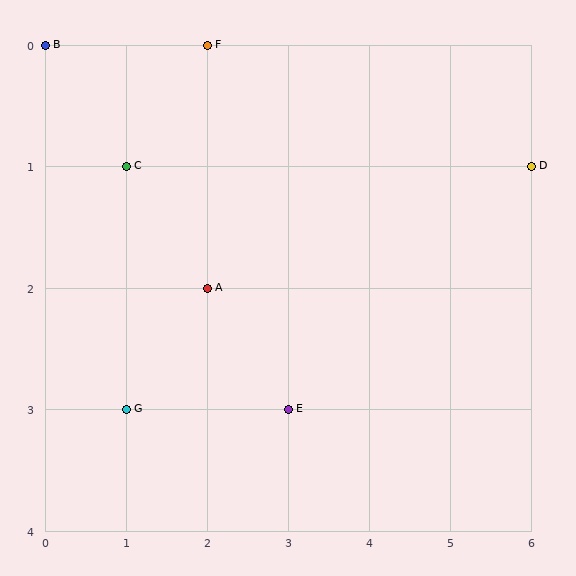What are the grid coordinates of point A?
Point A is at grid coordinates (2, 2).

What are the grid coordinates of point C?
Point C is at grid coordinates (1, 1).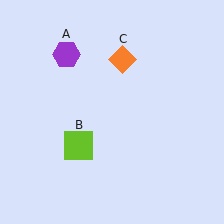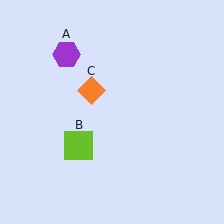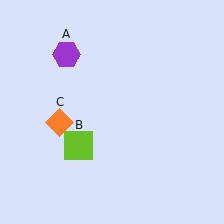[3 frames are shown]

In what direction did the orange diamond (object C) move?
The orange diamond (object C) moved down and to the left.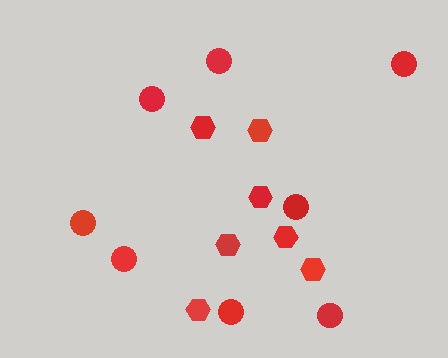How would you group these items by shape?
There are 2 groups: one group of circles (8) and one group of hexagons (7).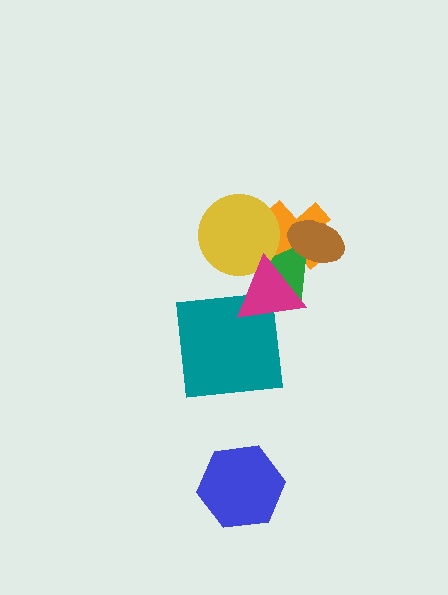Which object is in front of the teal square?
The magenta triangle is in front of the teal square.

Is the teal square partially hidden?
Yes, it is partially covered by another shape.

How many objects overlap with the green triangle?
4 objects overlap with the green triangle.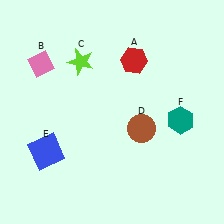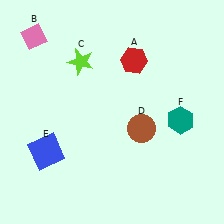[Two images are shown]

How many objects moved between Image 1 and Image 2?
1 object moved between the two images.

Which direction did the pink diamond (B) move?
The pink diamond (B) moved up.